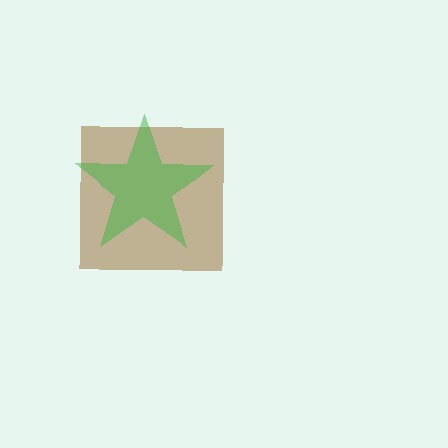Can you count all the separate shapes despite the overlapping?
Yes, there are 2 separate shapes.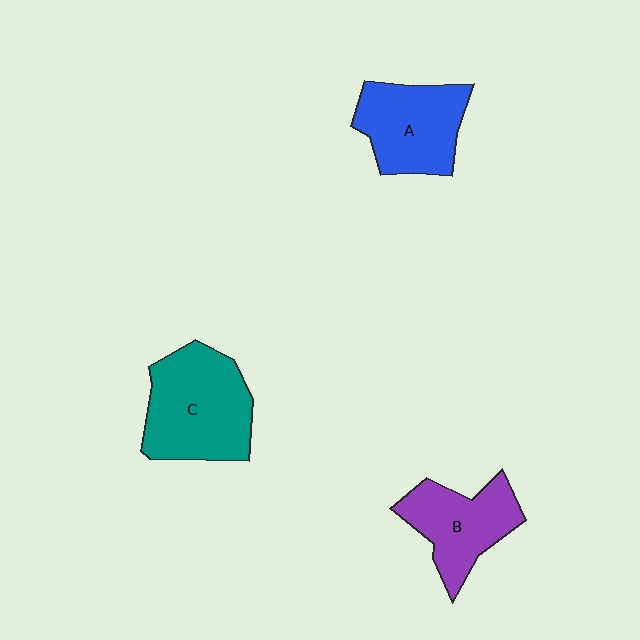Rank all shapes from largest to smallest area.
From largest to smallest: C (teal), A (blue), B (purple).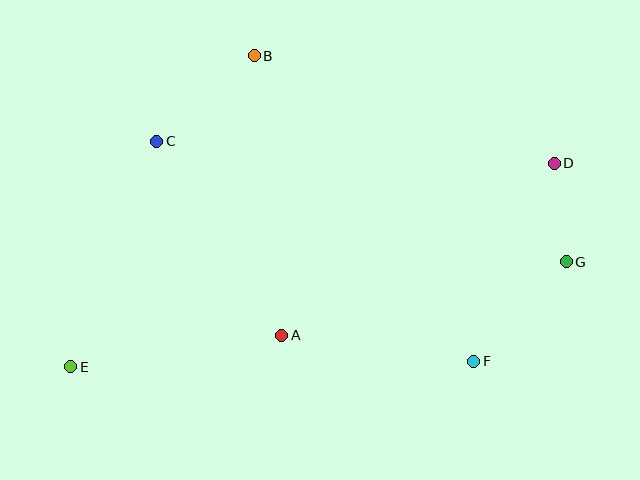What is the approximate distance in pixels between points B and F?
The distance between B and F is approximately 376 pixels.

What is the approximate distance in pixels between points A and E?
The distance between A and E is approximately 214 pixels.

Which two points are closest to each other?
Points D and G are closest to each other.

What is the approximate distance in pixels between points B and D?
The distance between B and D is approximately 319 pixels.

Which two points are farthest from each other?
Points D and E are farthest from each other.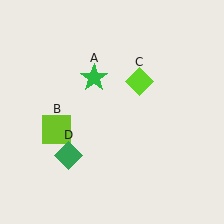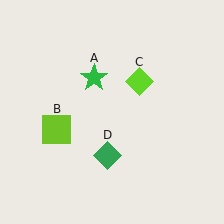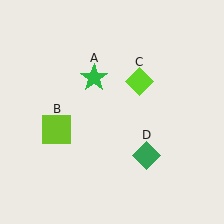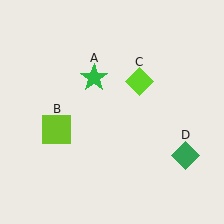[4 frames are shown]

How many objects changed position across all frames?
1 object changed position: green diamond (object D).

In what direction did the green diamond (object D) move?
The green diamond (object D) moved right.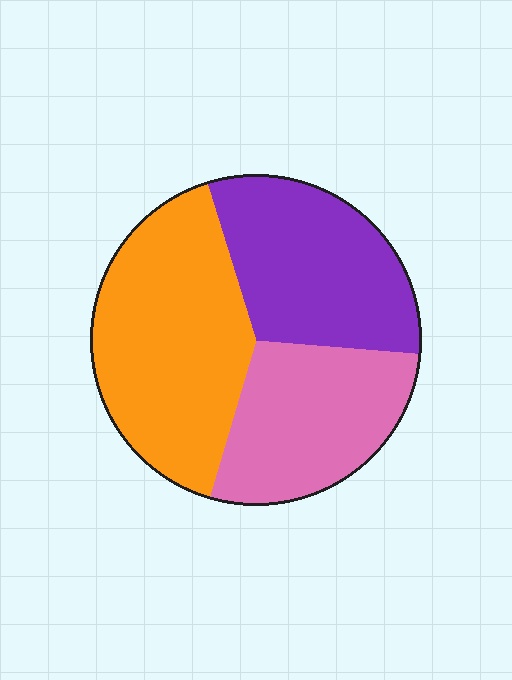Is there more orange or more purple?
Orange.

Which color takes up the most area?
Orange, at roughly 40%.